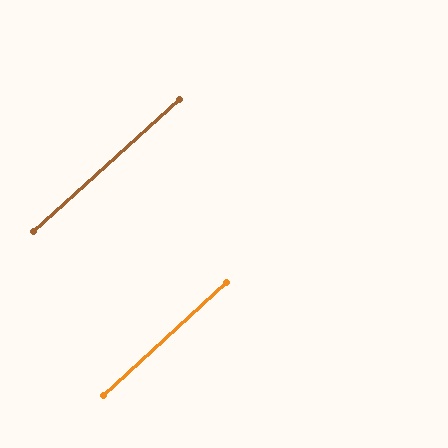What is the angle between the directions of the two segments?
Approximately 0 degrees.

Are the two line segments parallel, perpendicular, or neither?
Parallel — their directions differ by only 0.4°.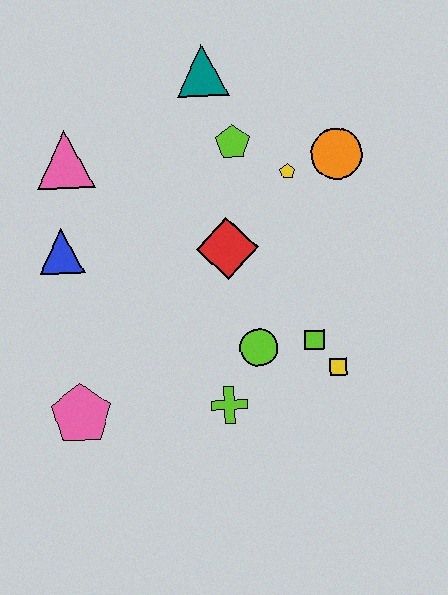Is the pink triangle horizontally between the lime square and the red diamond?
No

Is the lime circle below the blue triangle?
Yes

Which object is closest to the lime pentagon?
The yellow pentagon is closest to the lime pentagon.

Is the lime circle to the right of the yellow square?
No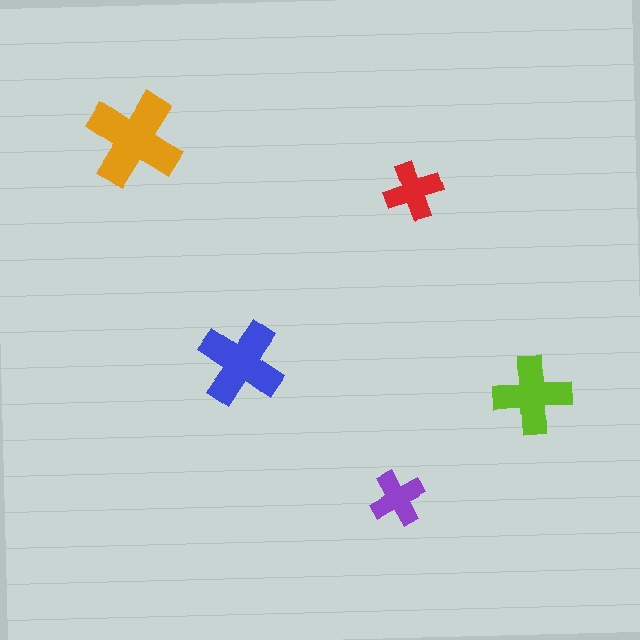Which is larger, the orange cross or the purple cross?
The orange one.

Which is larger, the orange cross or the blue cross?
The orange one.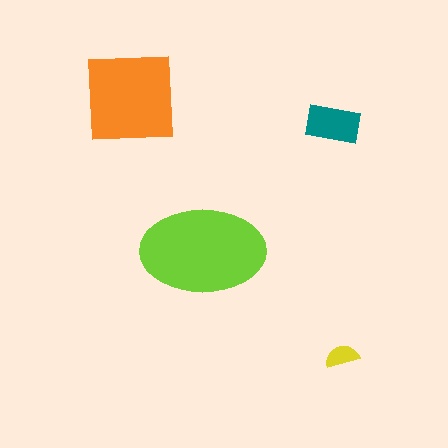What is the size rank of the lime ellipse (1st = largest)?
1st.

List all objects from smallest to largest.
The yellow semicircle, the teal rectangle, the orange square, the lime ellipse.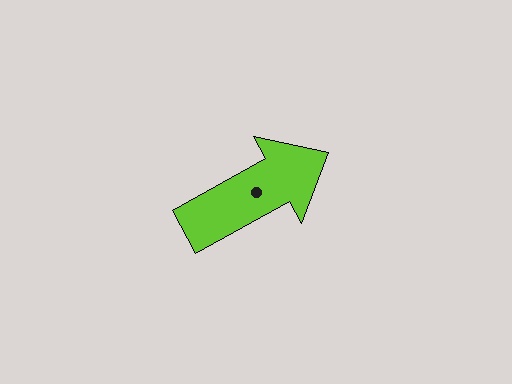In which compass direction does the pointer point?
Northeast.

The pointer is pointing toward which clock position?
Roughly 2 o'clock.